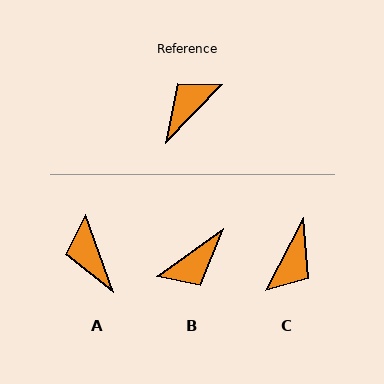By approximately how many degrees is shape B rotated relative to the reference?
Approximately 170 degrees counter-clockwise.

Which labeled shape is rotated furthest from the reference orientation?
B, about 170 degrees away.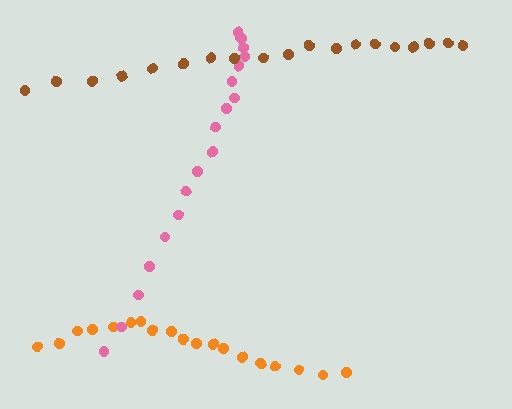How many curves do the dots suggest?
There are 3 distinct paths.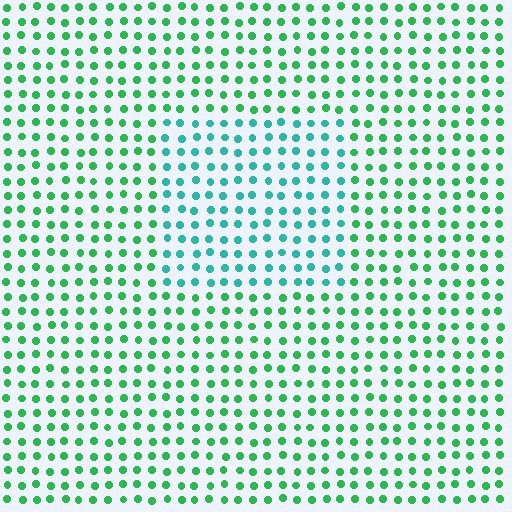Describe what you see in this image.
The image is filled with small green elements in a uniform arrangement. A rectangle-shaped region is visible where the elements are tinted to a slightly different hue, forming a subtle color boundary.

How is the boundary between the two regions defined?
The boundary is defined purely by a slight shift in hue (about 37 degrees). Spacing, size, and orientation are identical on both sides.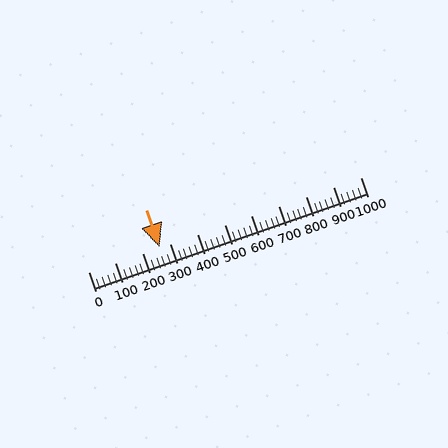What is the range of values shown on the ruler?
The ruler shows values from 0 to 1000.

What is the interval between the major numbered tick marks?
The major tick marks are spaced 100 units apart.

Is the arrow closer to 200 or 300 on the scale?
The arrow is closer to 300.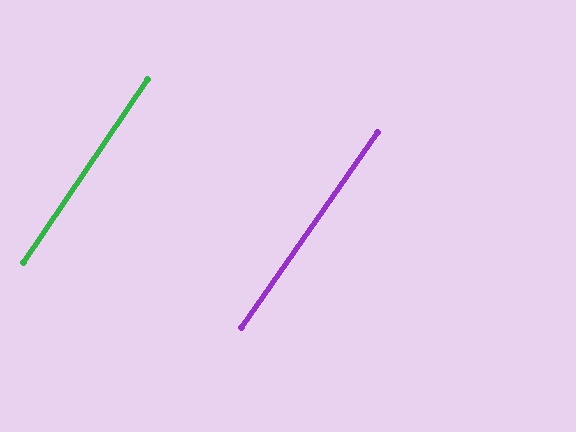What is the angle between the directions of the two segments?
Approximately 1 degree.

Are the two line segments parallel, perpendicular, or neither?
Parallel — their directions differ by only 0.9°.